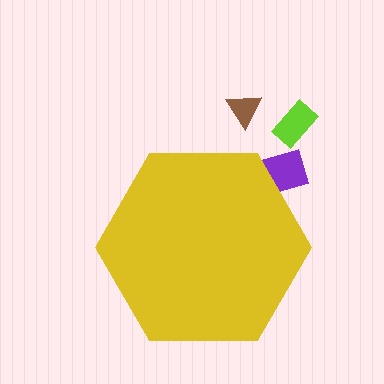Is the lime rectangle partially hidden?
No, the lime rectangle is fully visible.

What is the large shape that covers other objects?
A yellow hexagon.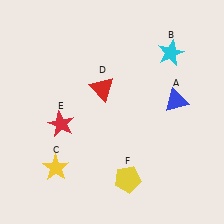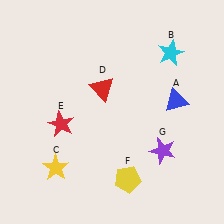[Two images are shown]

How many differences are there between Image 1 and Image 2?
There is 1 difference between the two images.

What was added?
A purple star (G) was added in Image 2.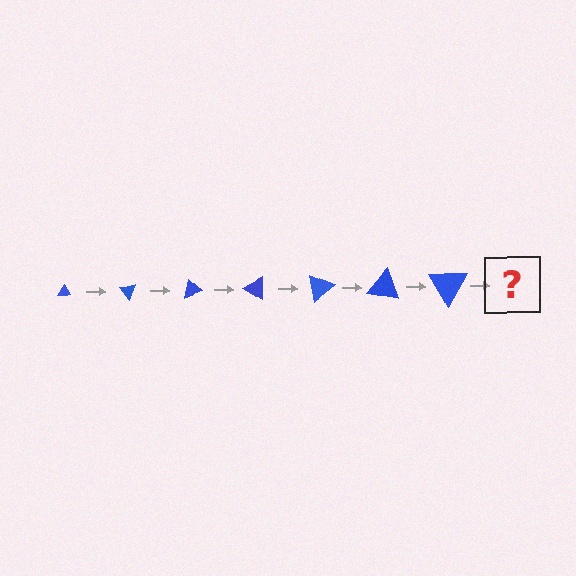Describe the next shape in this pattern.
It should be a triangle, larger than the previous one and rotated 350 degrees from the start.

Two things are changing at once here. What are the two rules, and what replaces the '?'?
The two rules are that the triangle grows larger each step and it rotates 50 degrees each step. The '?' should be a triangle, larger than the previous one and rotated 350 degrees from the start.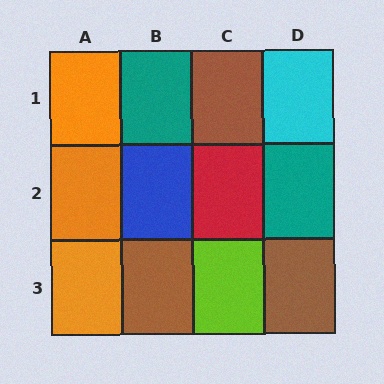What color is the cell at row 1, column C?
Brown.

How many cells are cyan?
1 cell is cyan.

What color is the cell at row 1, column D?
Cyan.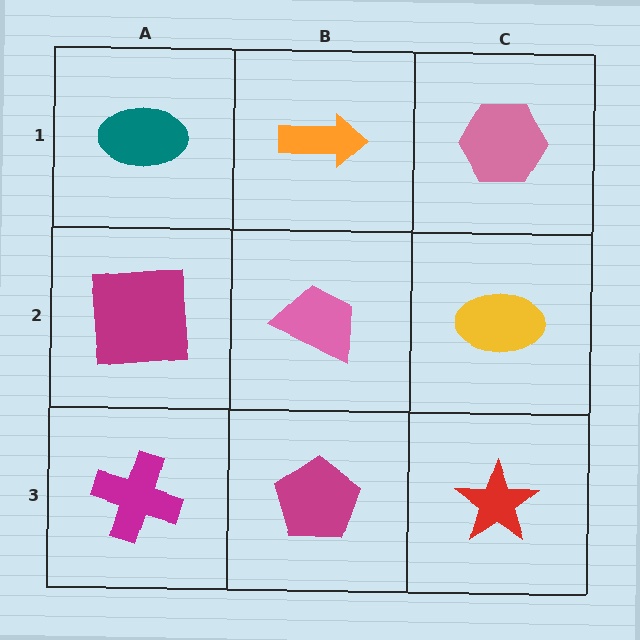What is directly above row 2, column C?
A pink hexagon.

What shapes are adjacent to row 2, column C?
A pink hexagon (row 1, column C), a red star (row 3, column C), a pink trapezoid (row 2, column B).